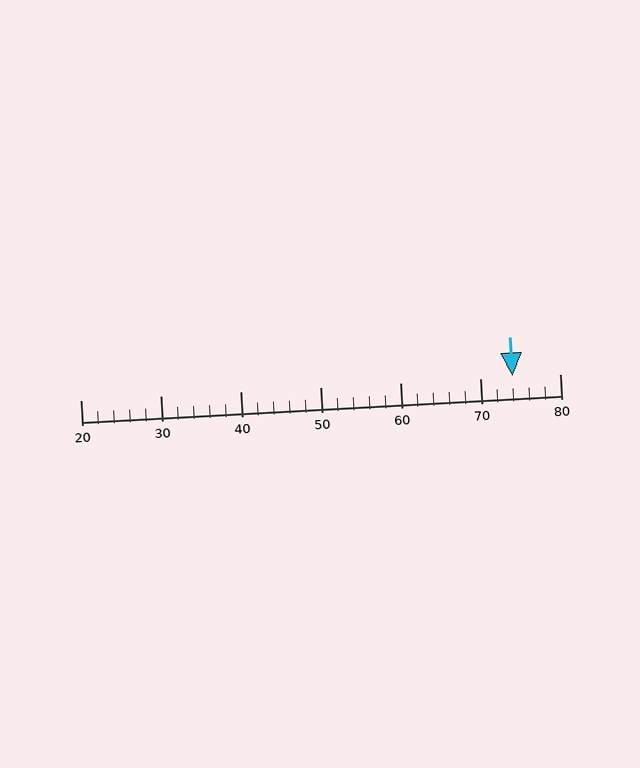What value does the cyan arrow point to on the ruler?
The cyan arrow points to approximately 74.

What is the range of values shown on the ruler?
The ruler shows values from 20 to 80.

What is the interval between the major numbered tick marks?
The major tick marks are spaced 10 units apart.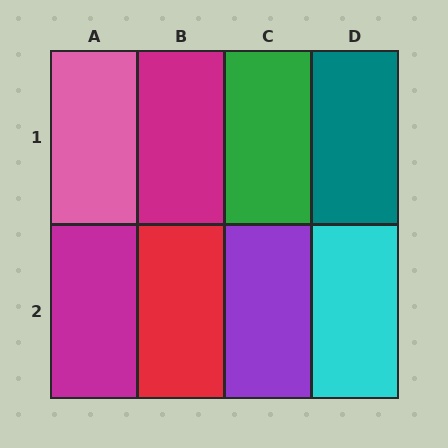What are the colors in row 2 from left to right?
Magenta, red, purple, cyan.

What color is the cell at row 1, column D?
Teal.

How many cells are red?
1 cell is red.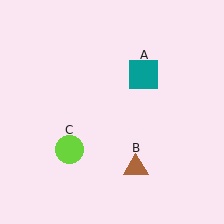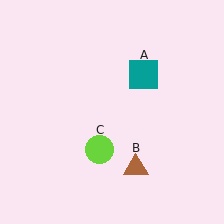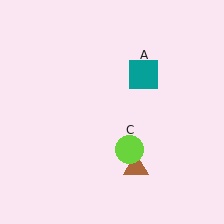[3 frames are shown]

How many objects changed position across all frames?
1 object changed position: lime circle (object C).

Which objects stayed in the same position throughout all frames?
Teal square (object A) and brown triangle (object B) remained stationary.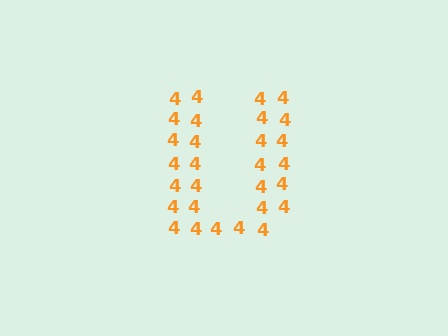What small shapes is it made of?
It is made of small digit 4's.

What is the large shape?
The large shape is the letter U.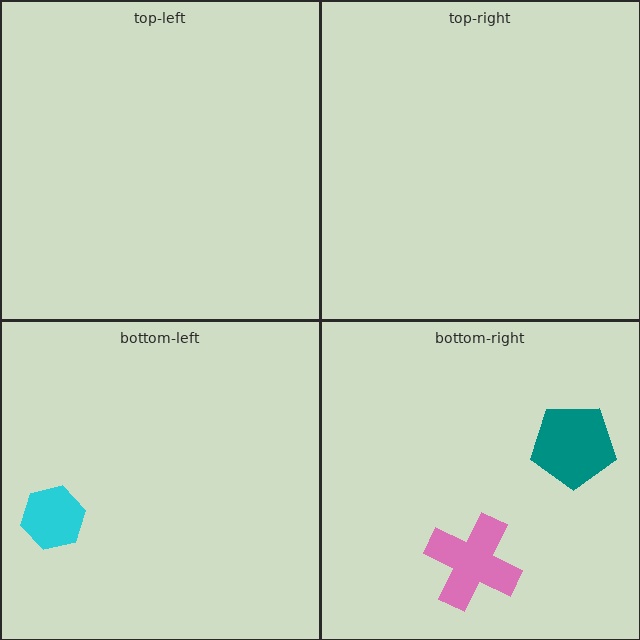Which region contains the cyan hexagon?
The bottom-left region.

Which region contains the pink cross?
The bottom-right region.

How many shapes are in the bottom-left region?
1.